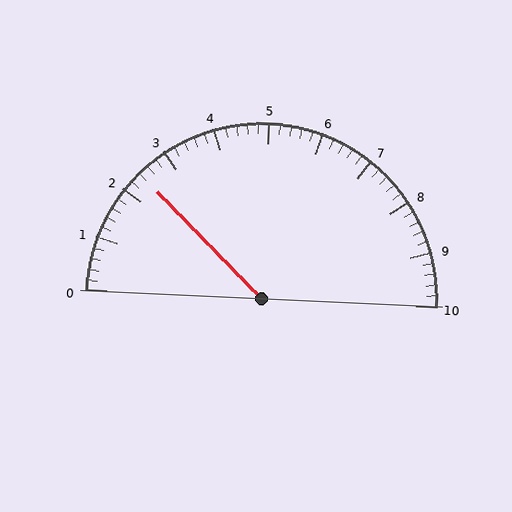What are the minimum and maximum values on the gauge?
The gauge ranges from 0 to 10.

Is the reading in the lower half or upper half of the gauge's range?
The reading is in the lower half of the range (0 to 10).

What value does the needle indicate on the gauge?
The needle indicates approximately 2.4.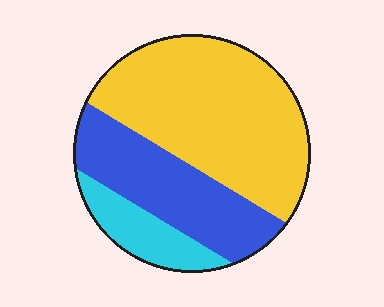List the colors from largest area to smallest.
From largest to smallest: yellow, blue, cyan.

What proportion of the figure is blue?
Blue covers roughly 30% of the figure.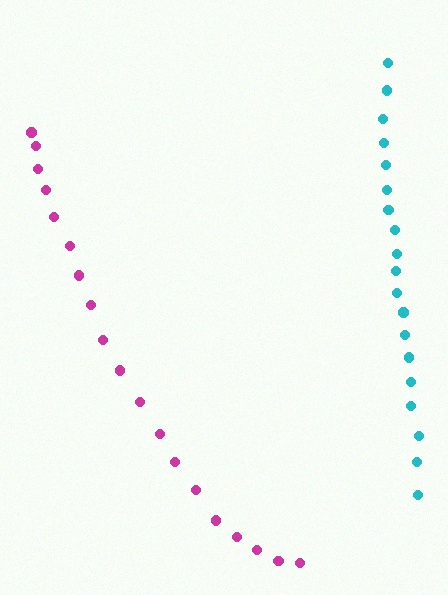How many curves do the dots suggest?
There are 2 distinct paths.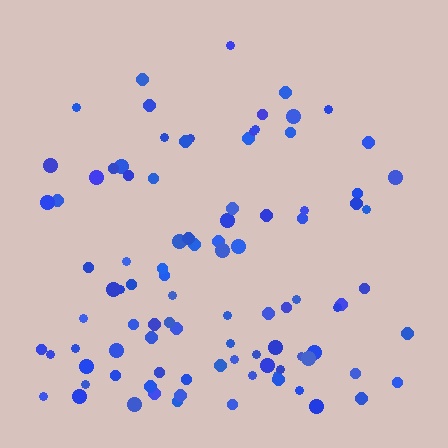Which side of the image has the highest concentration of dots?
The bottom.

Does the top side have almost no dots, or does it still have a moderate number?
Still a moderate number, just noticeably fewer than the bottom.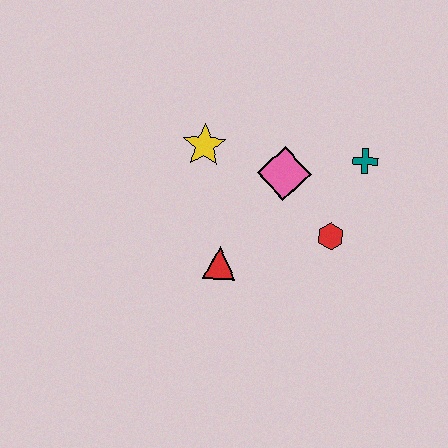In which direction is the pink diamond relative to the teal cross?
The pink diamond is to the left of the teal cross.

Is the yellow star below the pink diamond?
No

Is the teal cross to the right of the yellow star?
Yes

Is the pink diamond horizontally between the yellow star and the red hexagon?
Yes